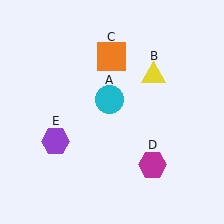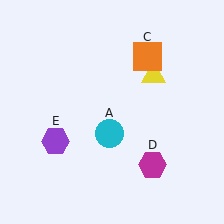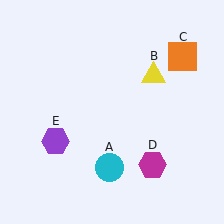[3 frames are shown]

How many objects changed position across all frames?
2 objects changed position: cyan circle (object A), orange square (object C).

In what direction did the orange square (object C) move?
The orange square (object C) moved right.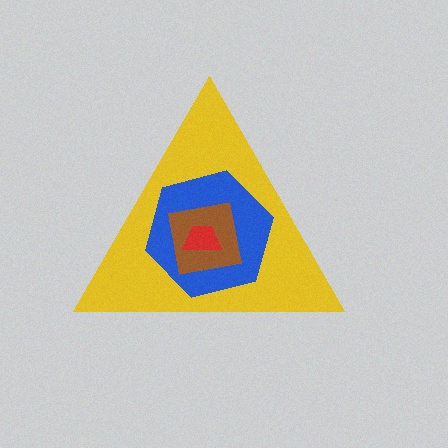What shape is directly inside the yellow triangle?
The blue hexagon.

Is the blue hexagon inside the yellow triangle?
Yes.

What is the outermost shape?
The yellow triangle.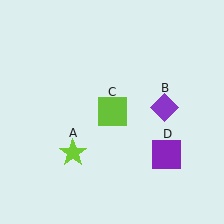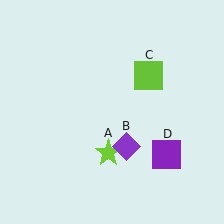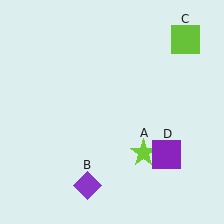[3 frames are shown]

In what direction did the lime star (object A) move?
The lime star (object A) moved right.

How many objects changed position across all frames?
3 objects changed position: lime star (object A), purple diamond (object B), lime square (object C).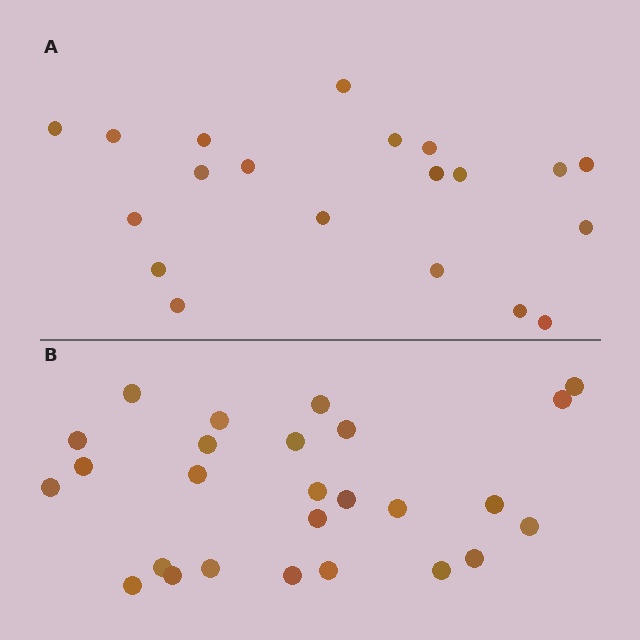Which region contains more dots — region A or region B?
Region B (the bottom region) has more dots.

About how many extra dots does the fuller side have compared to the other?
Region B has about 6 more dots than region A.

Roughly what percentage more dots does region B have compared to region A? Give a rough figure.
About 30% more.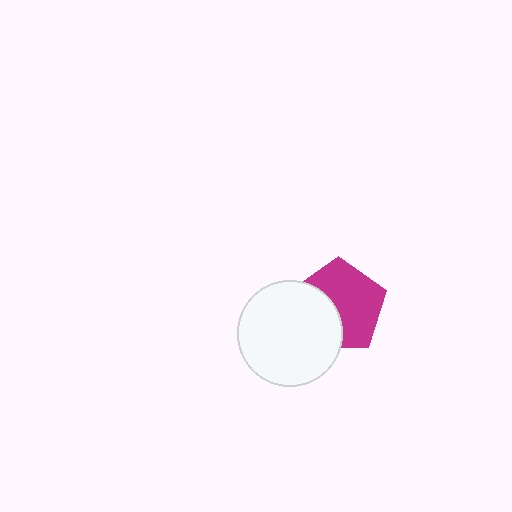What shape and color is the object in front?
The object in front is a white circle.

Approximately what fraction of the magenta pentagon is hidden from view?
Roughly 38% of the magenta pentagon is hidden behind the white circle.